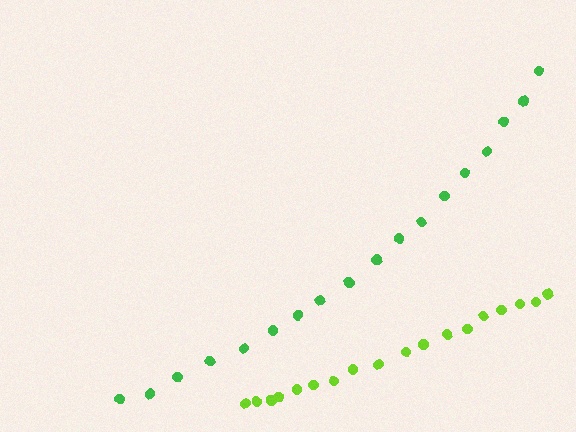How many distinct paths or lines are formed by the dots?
There are 2 distinct paths.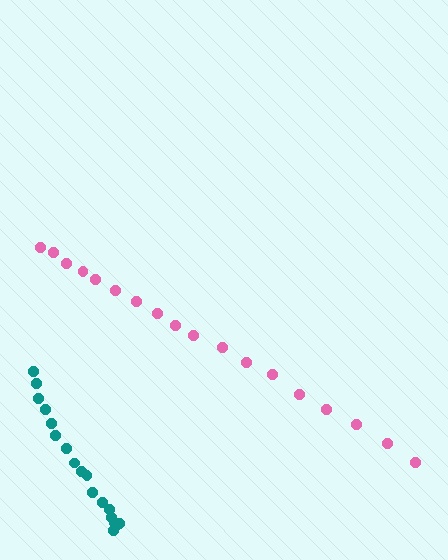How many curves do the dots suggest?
There are 2 distinct paths.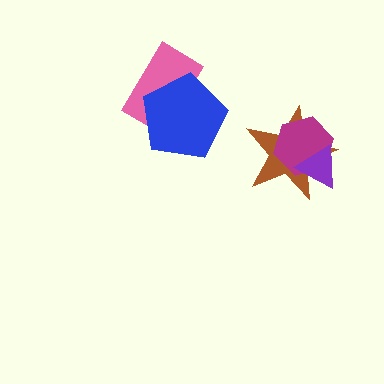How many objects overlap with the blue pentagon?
1 object overlaps with the blue pentagon.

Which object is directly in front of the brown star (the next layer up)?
The magenta hexagon is directly in front of the brown star.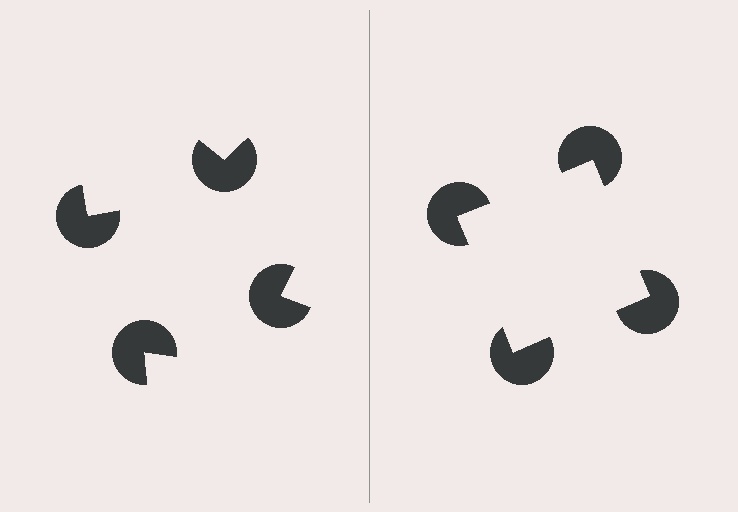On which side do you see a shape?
An illusory square appears on the right side. On the left side the wedge cuts are rotated, so no coherent shape forms.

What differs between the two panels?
The pac-man discs are positioned identically on both sides; only the wedge orientations differ. On the right they align to a square; on the left they are misaligned.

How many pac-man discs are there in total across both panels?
8 — 4 on each side.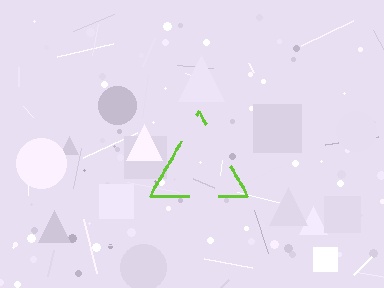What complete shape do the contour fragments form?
The contour fragments form a triangle.